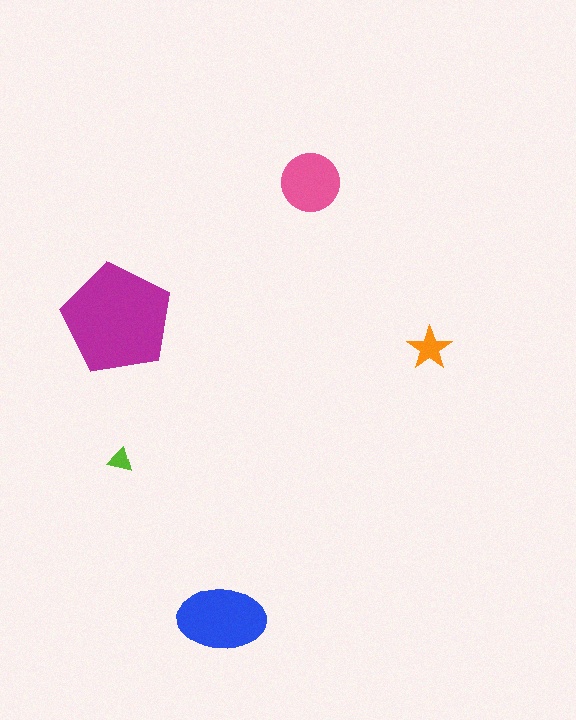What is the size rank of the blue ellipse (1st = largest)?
2nd.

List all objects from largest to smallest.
The magenta pentagon, the blue ellipse, the pink circle, the orange star, the lime triangle.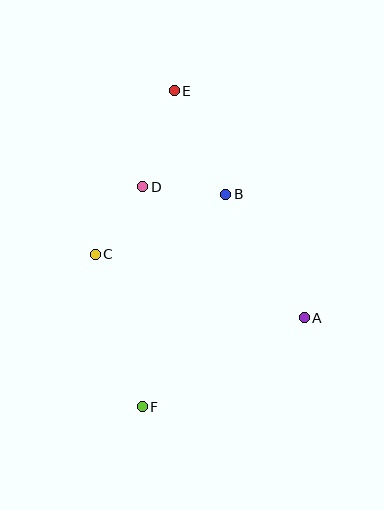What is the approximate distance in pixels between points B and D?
The distance between B and D is approximately 84 pixels.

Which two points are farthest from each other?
Points E and F are farthest from each other.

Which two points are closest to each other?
Points C and D are closest to each other.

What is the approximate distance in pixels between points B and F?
The distance between B and F is approximately 228 pixels.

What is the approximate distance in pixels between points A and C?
The distance between A and C is approximately 218 pixels.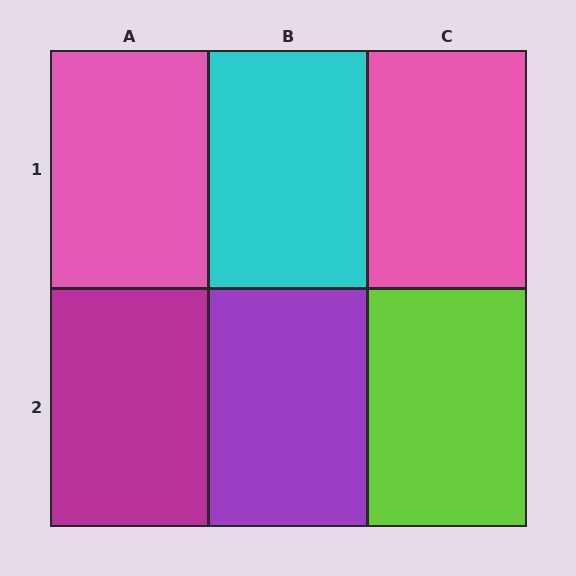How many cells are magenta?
1 cell is magenta.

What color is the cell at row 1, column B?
Cyan.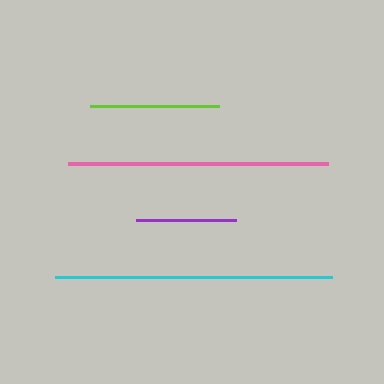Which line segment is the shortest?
The purple line is the shortest at approximately 100 pixels.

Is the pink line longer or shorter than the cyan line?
The cyan line is longer than the pink line.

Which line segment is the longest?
The cyan line is the longest at approximately 277 pixels.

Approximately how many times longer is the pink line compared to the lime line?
The pink line is approximately 2.0 times the length of the lime line.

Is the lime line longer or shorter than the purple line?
The lime line is longer than the purple line.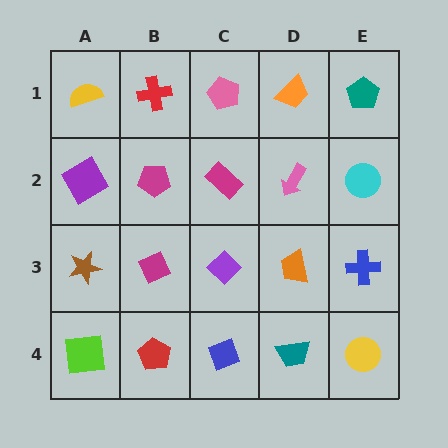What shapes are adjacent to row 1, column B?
A magenta pentagon (row 2, column B), a yellow semicircle (row 1, column A), a pink pentagon (row 1, column C).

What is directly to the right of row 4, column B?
A blue diamond.